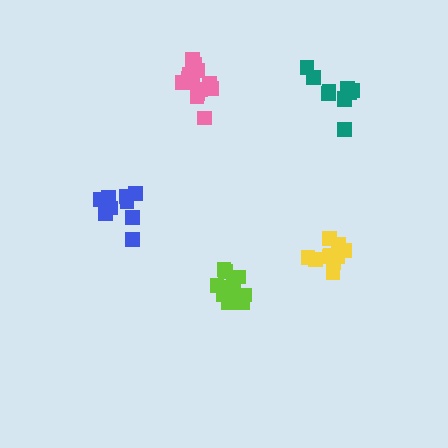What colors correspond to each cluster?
The clusters are colored: lime, blue, teal, pink, yellow.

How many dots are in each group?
Group 1: 14 dots, Group 2: 9 dots, Group 3: 10 dots, Group 4: 14 dots, Group 5: 10 dots (57 total).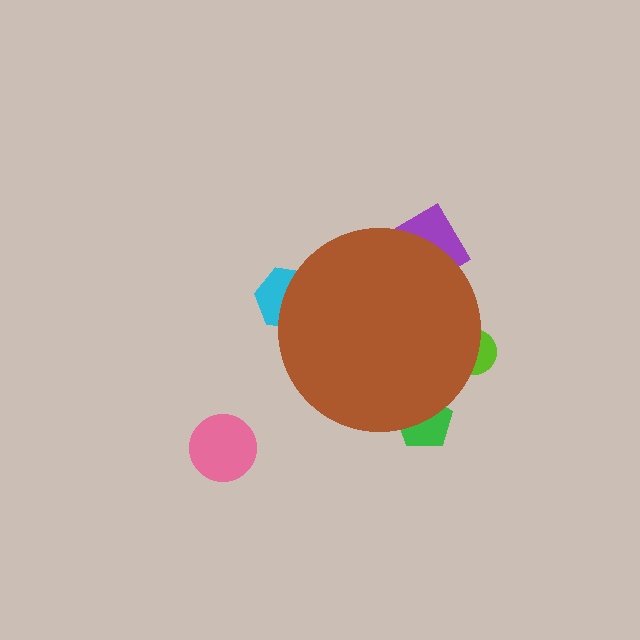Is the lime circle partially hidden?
Yes, the lime circle is partially hidden behind the brown circle.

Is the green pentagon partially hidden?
Yes, the green pentagon is partially hidden behind the brown circle.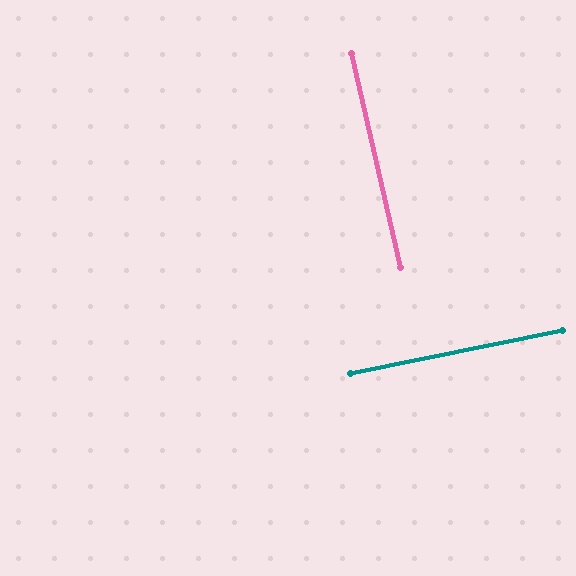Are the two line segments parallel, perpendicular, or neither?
Perpendicular — they meet at approximately 88°.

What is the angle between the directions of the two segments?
Approximately 88 degrees.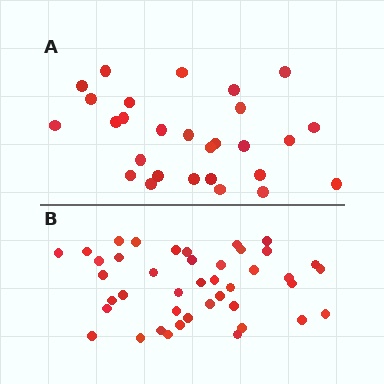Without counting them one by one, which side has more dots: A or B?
Region B (the bottom region) has more dots.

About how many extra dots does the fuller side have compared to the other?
Region B has approximately 15 more dots than region A.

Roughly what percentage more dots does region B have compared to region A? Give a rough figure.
About 50% more.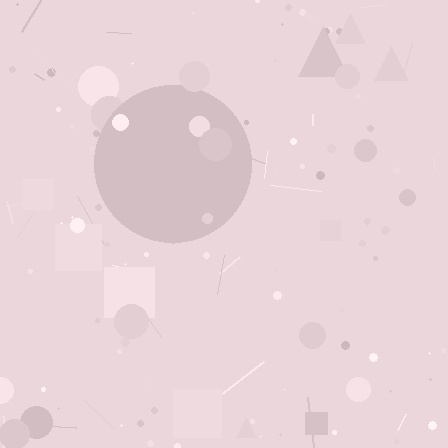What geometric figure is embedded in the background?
A circle is embedded in the background.